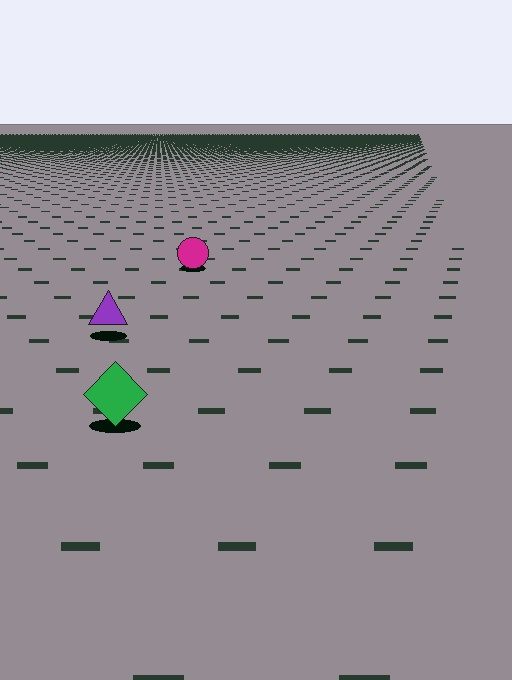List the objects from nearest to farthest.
From nearest to farthest: the green diamond, the purple triangle, the magenta circle.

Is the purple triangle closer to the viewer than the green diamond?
No. The green diamond is closer — you can tell from the texture gradient: the ground texture is coarser near it.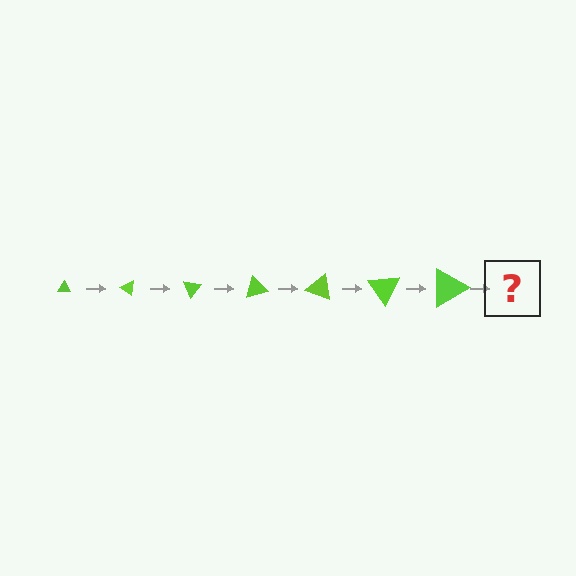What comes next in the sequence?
The next element should be a triangle, larger than the previous one and rotated 245 degrees from the start.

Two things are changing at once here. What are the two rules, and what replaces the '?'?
The two rules are that the triangle grows larger each step and it rotates 35 degrees each step. The '?' should be a triangle, larger than the previous one and rotated 245 degrees from the start.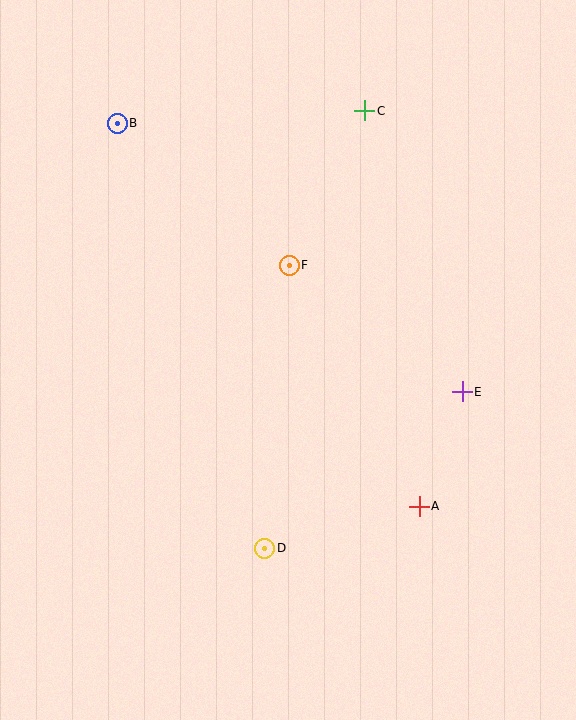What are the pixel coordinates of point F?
Point F is at (289, 265).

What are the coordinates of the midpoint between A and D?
The midpoint between A and D is at (342, 527).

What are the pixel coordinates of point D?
Point D is at (265, 548).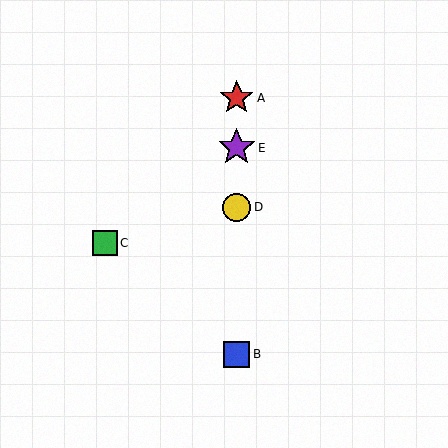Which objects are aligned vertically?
Objects A, B, D, E are aligned vertically.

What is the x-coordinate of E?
Object E is at x≈237.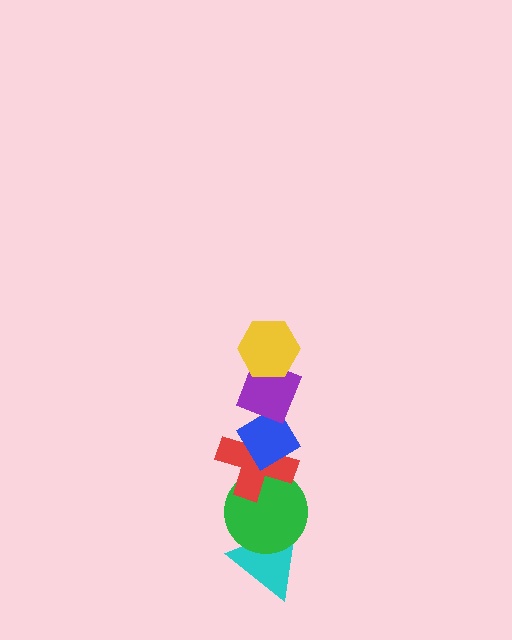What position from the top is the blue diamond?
The blue diamond is 3rd from the top.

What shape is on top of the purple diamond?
The yellow hexagon is on top of the purple diamond.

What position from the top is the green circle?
The green circle is 5th from the top.